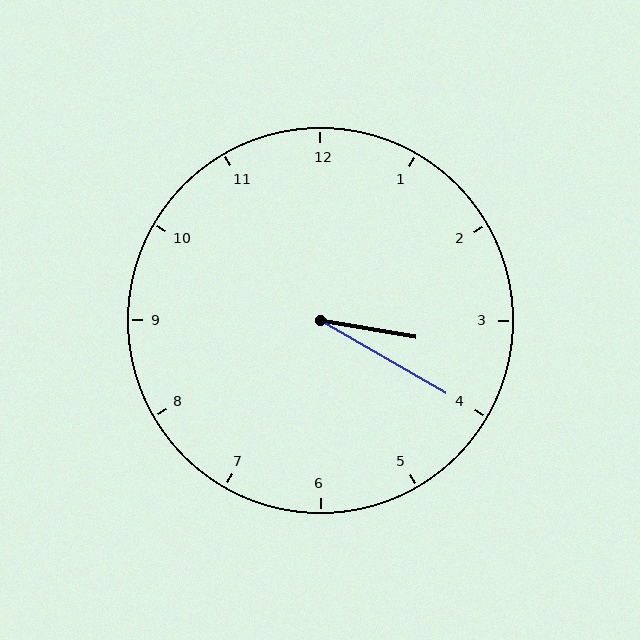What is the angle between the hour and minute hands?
Approximately 20 degrees.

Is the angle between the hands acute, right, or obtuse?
It is acute.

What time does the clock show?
3:20.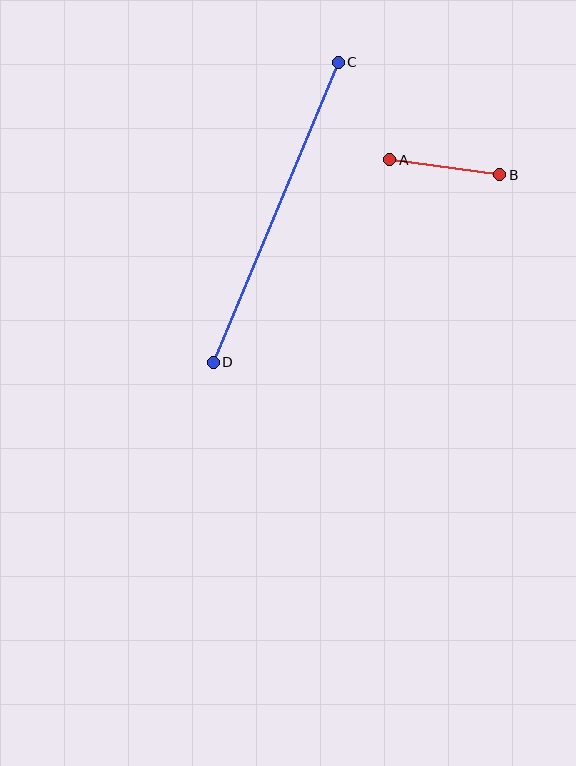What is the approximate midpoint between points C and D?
The midpoint is at approximately (276, 212) pixels.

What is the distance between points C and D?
The distance is approximately 325 pixels.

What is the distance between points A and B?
The distance is approximately 111 pixels.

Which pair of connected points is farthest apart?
Points C and D are farthest apart.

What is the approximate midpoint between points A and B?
The midpoint is at approximately (445, 167) pixels.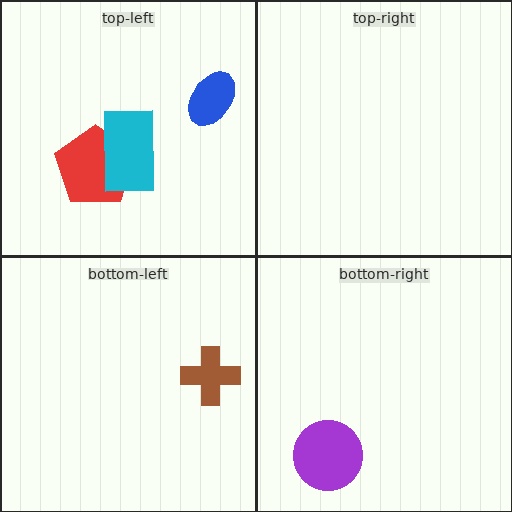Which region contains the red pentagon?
The top-left region.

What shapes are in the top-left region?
The red pentagon, the blue ellipse, the cyan rectangle.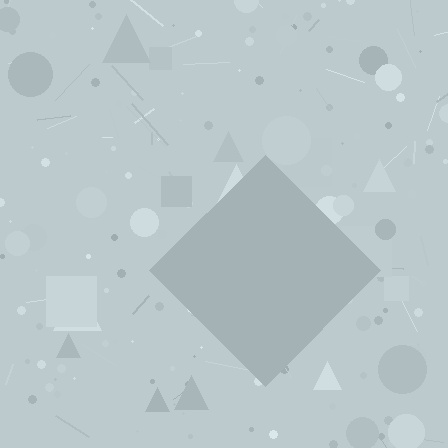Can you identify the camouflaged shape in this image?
The camouflaged shape is a diamond.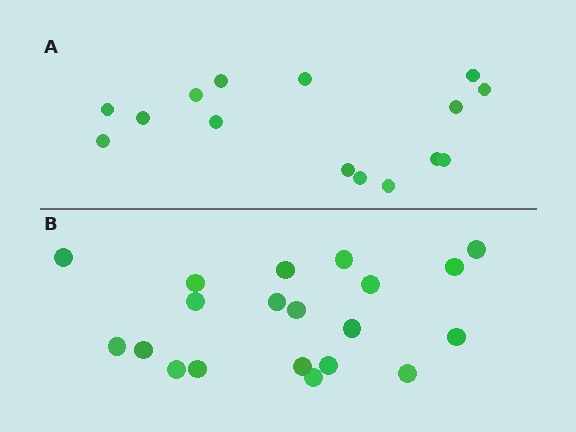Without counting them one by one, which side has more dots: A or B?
Region B (the bottom region) has more dots.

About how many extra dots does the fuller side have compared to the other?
Region B has about 5 more dots than region A.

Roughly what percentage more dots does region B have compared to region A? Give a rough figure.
About 35% more.